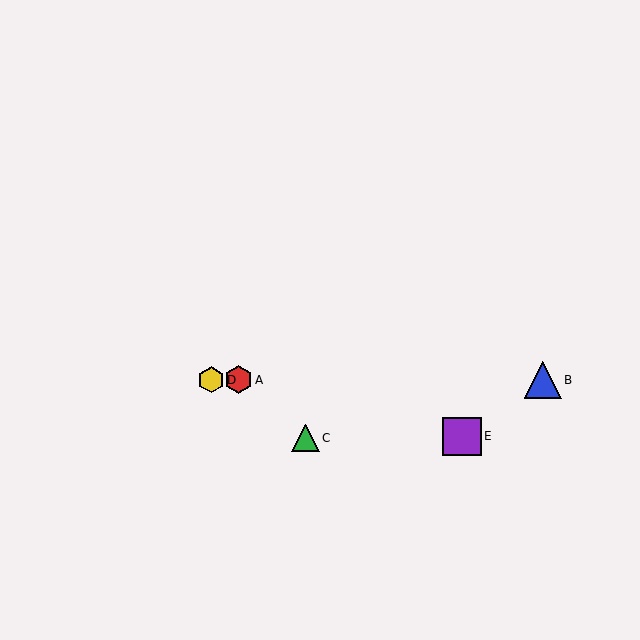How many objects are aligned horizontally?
3 objects (A, B, D) are aligned horizontally.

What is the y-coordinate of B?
Object B is at y≈380.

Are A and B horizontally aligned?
Yes, both are at y≈380.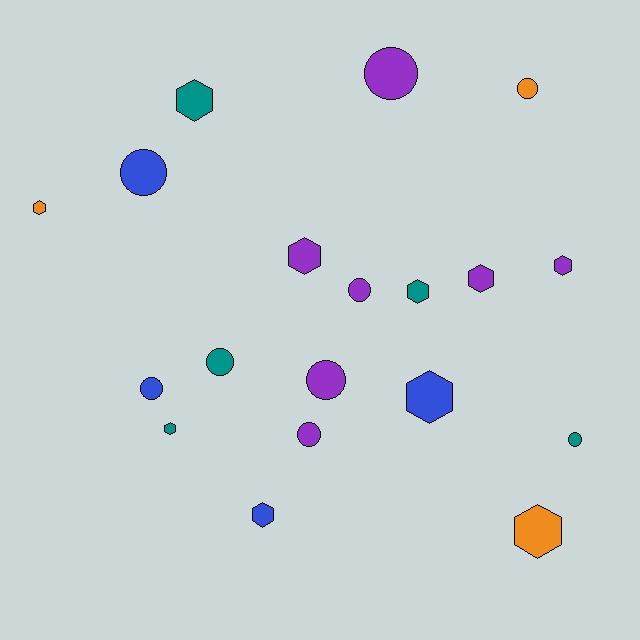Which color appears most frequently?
Purple, with 7 objects.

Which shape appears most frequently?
Hexagon, with 10 objects.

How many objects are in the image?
There are 19 objects.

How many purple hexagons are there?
There are 3 purple hexagons.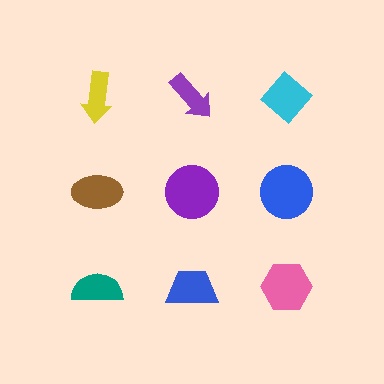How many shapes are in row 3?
3 shapes.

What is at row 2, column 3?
A blue circle.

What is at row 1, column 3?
A cyan diamond.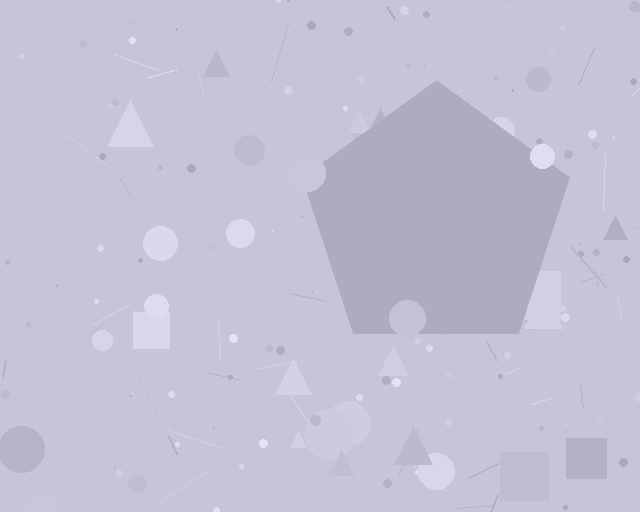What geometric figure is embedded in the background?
A pentagon is embedded in the background.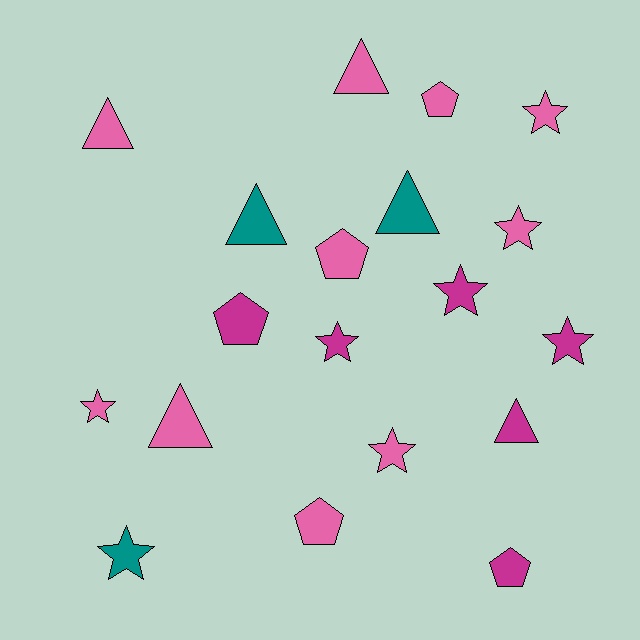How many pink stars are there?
There are 4 pink stars.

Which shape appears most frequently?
Star, with 8 objects.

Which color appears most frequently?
Pink, with 10 objects.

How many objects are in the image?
There are 19 objects.